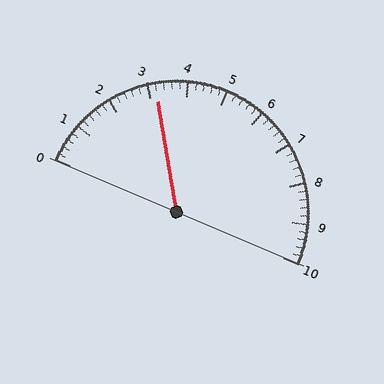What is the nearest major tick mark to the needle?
The nearest major tick mark is 3.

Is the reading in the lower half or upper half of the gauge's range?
The reading is in the lower half of the range (0 to 10).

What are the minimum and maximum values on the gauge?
The gauge ranges from 0 to 10.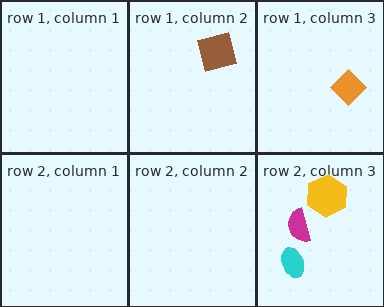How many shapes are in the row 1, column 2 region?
1.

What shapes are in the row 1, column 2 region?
The brown square.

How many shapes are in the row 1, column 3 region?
1.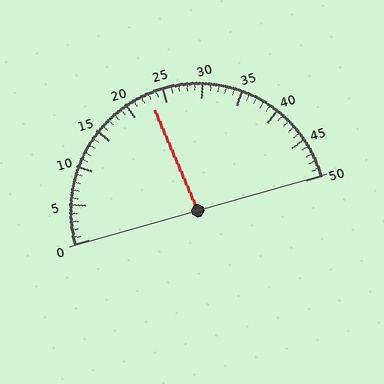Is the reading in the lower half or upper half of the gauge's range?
The reading is in the lower half of the range (0 to 50).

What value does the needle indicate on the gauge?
The needle indicates approximately 23.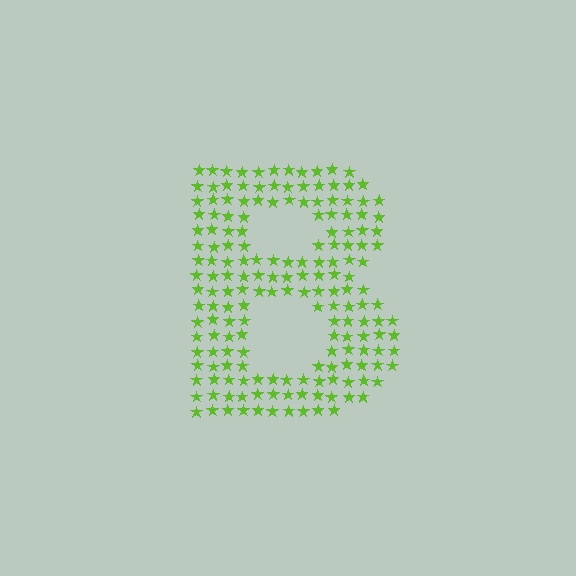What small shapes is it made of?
It is made of small stars.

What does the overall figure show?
The overall figure shows the letter B.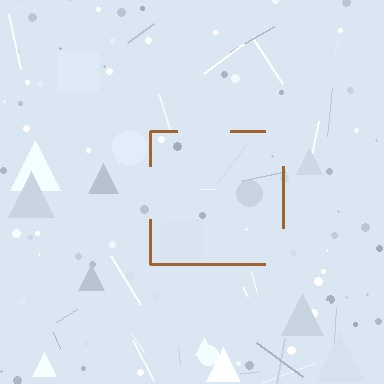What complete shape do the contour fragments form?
The contour fragments form a square.